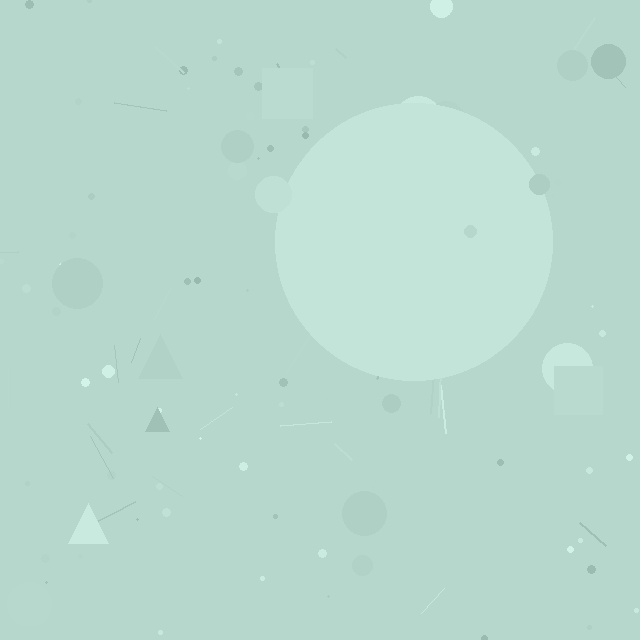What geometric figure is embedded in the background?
A circle is embedded in the background.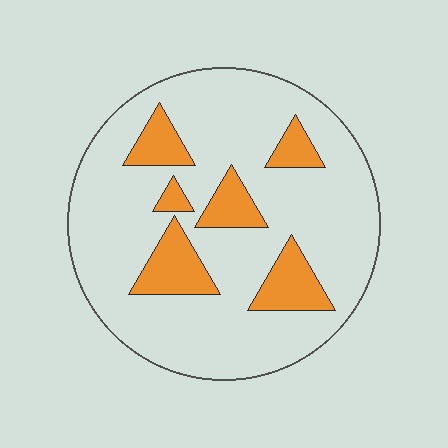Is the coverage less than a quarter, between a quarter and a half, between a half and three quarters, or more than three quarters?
Less than a quarter.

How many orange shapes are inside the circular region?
6.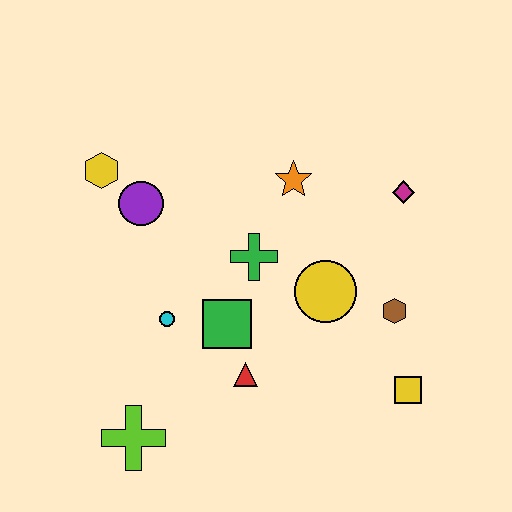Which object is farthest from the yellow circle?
The yellow hexagon is farthest from the yellow circle.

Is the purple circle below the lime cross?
No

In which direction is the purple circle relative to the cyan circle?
The purple circle is above the cyan circle.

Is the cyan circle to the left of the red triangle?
Yes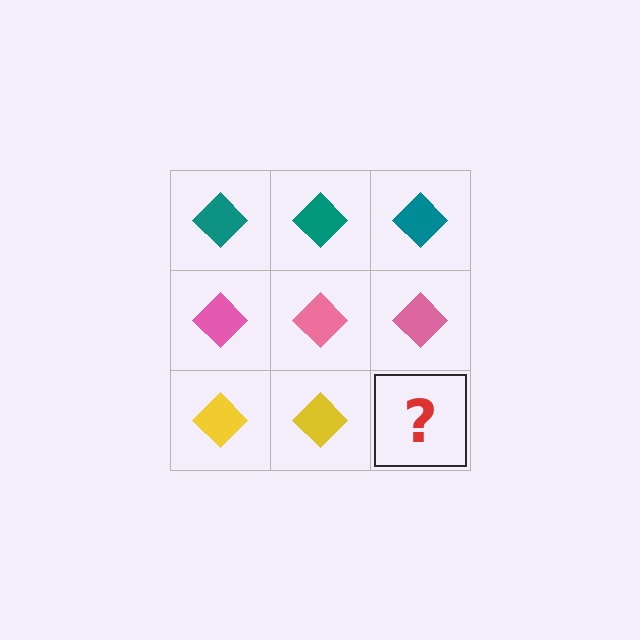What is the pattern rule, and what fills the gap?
The rule is that each row has a consistent color. The gap should be filled with a yellow diamond.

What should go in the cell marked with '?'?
The missing cell should contain a yellow diamond.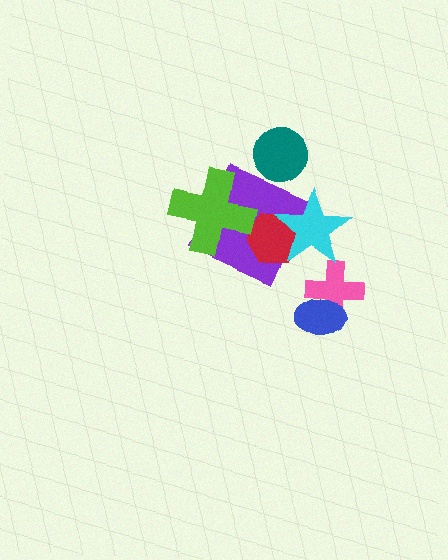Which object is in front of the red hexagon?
The cyan star is in front of the red hexagon.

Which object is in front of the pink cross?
The blue ellipse is in front of the pink cross.